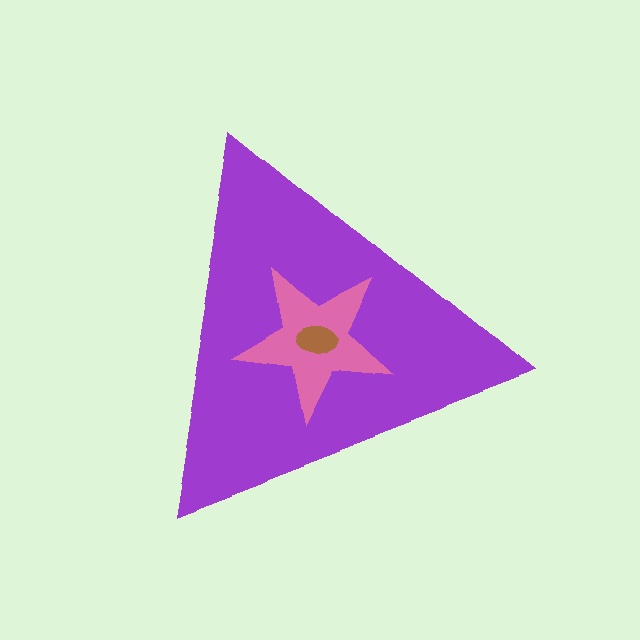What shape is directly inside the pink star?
The brown ellipse.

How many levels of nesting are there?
3.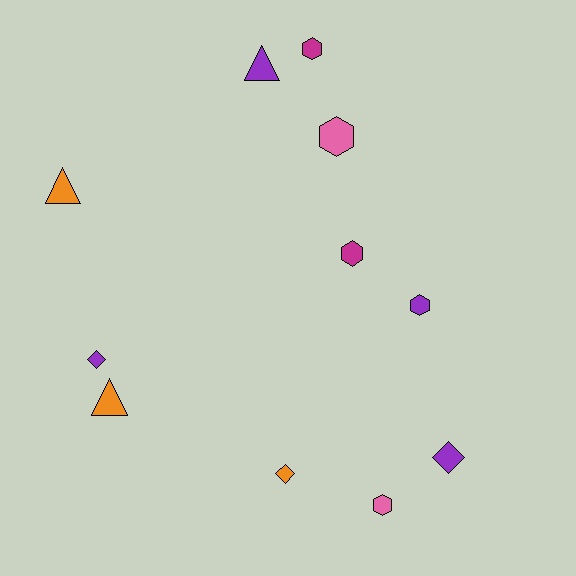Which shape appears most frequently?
Hexagon, with 5 objects.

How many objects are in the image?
There are 11 objects.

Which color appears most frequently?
Purple, with 4 objects.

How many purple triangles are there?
There is 1 purple triangle.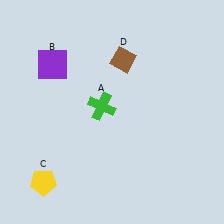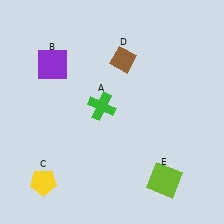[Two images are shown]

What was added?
A lime square (E) was added in Image 2.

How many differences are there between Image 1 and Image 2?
There is 1 difference between the two images.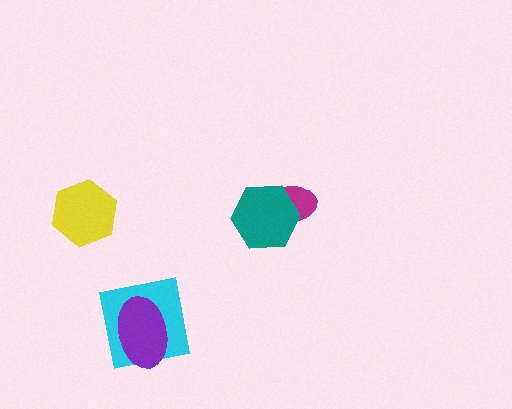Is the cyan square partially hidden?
Yes, it is partially covered by another shape.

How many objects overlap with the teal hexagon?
1 object overlaps with the teal hexagon.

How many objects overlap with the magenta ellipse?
1 object overlaps with the magenta ellipse.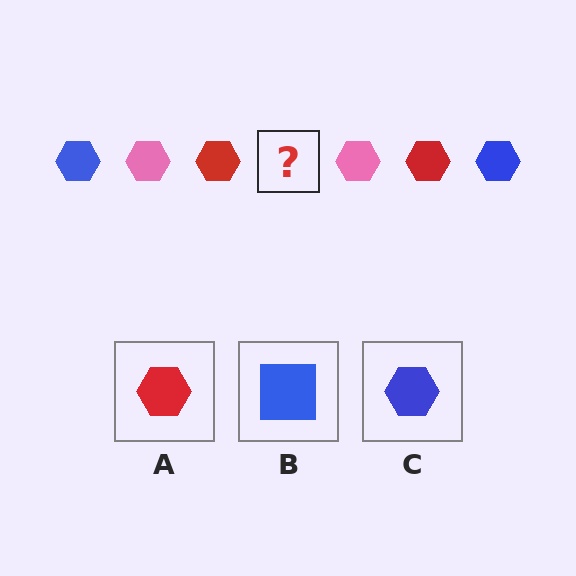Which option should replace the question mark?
Option C.